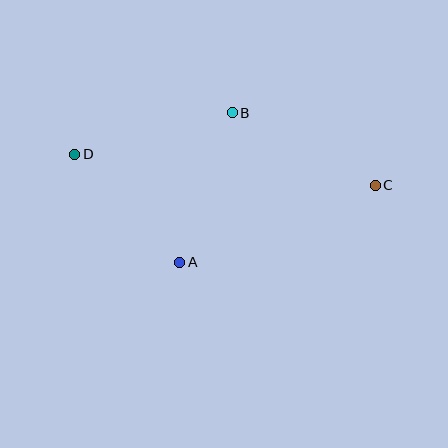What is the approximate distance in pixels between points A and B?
The distance between A and B is approximately 158 pixels.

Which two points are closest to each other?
Points A and D are closest to each other.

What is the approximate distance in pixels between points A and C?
The distance between A and C is approximately 210 pixels.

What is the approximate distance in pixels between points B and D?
The distance between B and D is approximately 163 pixels.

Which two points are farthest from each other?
Points C and D are farthest from each other.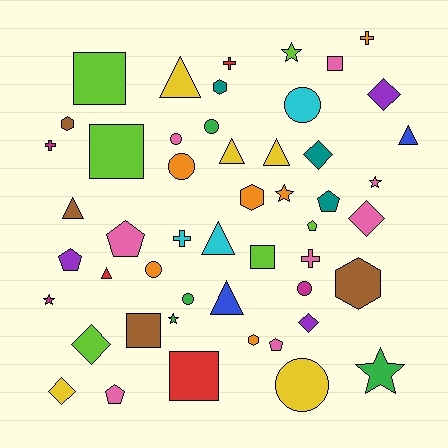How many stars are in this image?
There are 6 stars.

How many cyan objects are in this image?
There are 3 cyan objects.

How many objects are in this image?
There are 50 objects.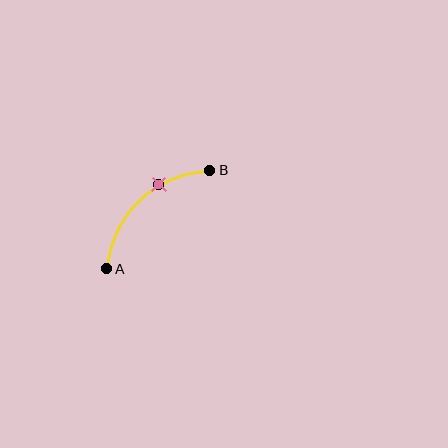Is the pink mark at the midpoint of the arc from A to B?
No. The pink mark lies on the arc but is closer to endpoint B. The arc midpoint would be at the point on the curve equidistant along the arc from both A and B.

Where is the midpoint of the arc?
The arc midpoint is the point on the curve farthest from the straight line joining A and B. It sits above and to the left of that line.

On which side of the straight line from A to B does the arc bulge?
The arc bulges above and to the left of the straight line connecting A and B.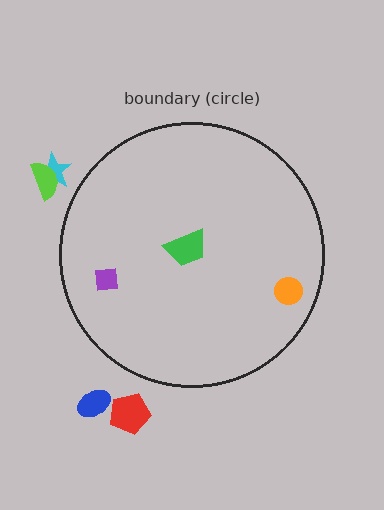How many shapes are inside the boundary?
3 inside, 4 outside.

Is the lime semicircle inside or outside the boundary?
Outside.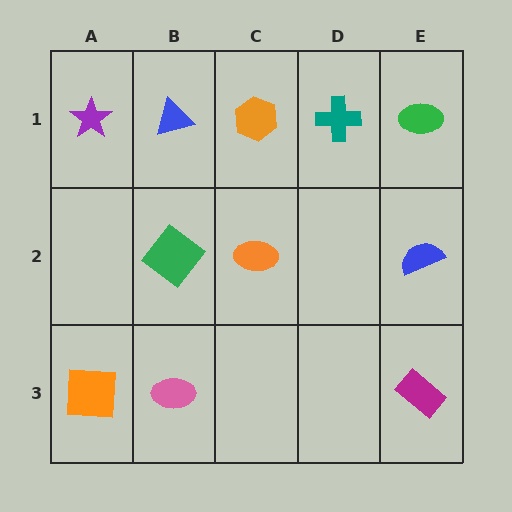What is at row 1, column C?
An orange hexagon.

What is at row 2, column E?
A blue semicircle.